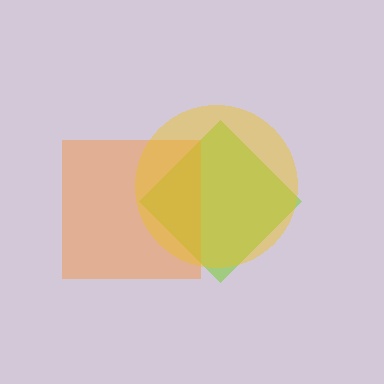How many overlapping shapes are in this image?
There are 3 overlapping shapes in the image.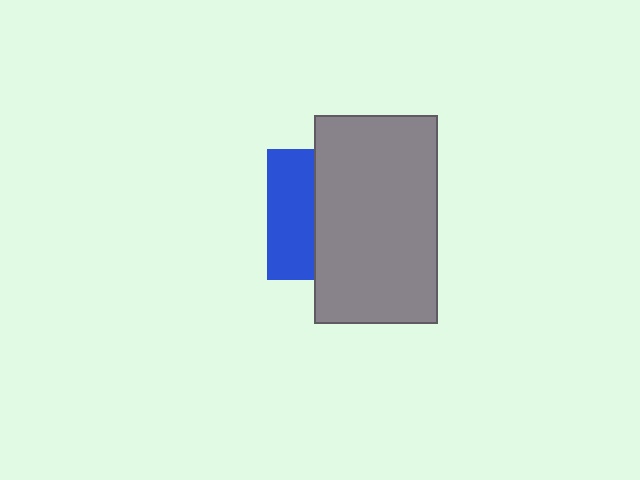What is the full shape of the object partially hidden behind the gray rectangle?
The partially hidden object is a blue square.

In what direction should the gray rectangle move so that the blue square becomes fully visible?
The gray rectangle should move right. That is the shortest direction to clear the overlap and leave the blue square fully visible.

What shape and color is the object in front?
The object in front is a gray rectangle.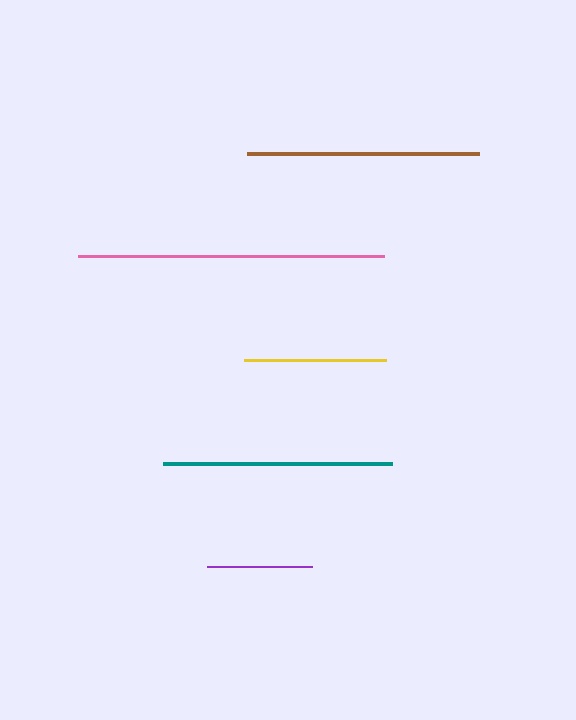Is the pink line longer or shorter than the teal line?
The pink line is longer than the teal line.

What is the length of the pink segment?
The pink segment is approximately 306 pixels long.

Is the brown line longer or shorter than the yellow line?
The brown line is longer than the yellow line.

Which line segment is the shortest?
The purple line is the shortest at approximately 106 pixels.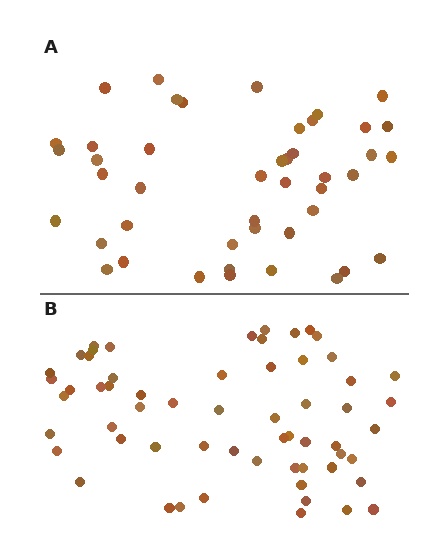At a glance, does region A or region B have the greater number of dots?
Region B (the bottom region) has more dots.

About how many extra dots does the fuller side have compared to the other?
Region B has approximately 15 more dots than region A.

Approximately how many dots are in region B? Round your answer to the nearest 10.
About 60 dots.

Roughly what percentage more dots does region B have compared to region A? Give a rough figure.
About 35% more.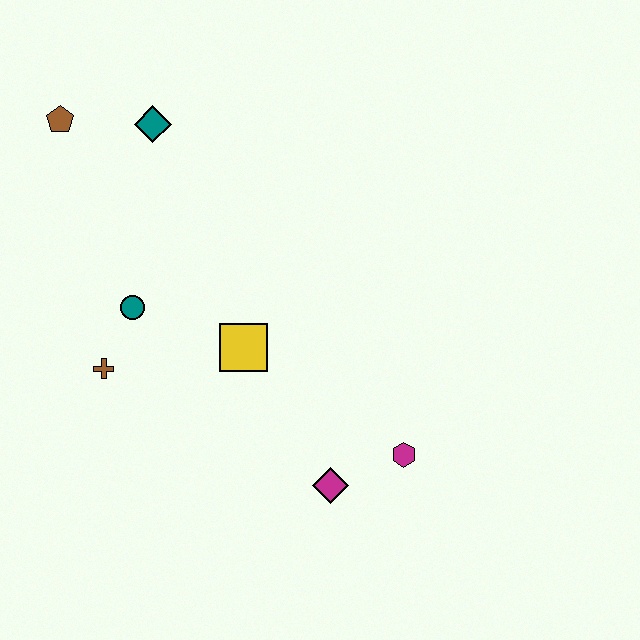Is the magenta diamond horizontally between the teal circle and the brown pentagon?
No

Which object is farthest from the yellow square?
The brown pentagon is farthest from the yellow square.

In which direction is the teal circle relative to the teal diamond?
The teal circle is below the teal diamond.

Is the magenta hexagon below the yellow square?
Yes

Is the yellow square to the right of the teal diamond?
Yes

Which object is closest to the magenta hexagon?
The magenta diamond is closest to the magenta hexagon.